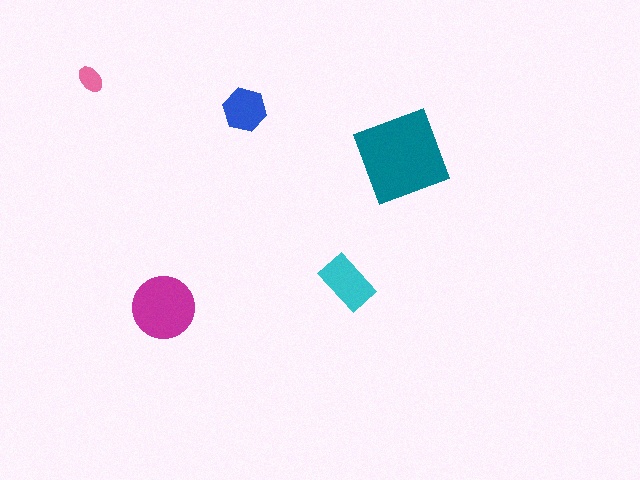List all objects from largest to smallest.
The teal square, the magenta circle, the cyan rectangle, the blue hexagon, the pink ellipse.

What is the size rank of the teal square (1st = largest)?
1st.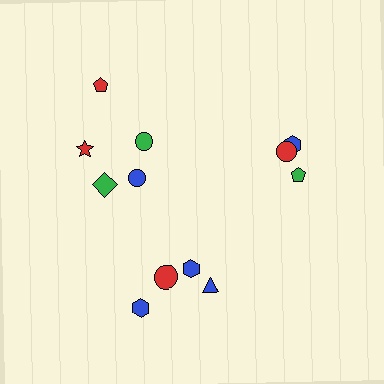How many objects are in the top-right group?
There are 3 objects.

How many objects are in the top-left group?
There are 5 objects.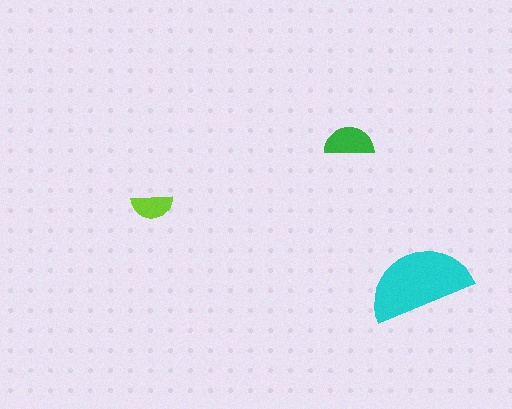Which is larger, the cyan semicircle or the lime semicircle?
The cyan one.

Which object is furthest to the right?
The cyan semicircle is rightmost.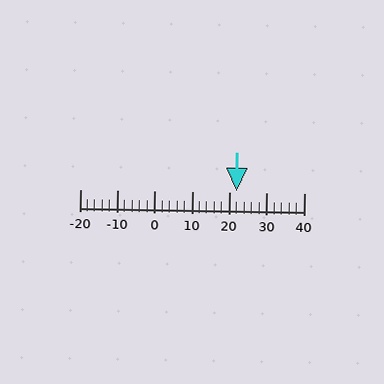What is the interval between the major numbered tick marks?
The major tick marks are spaced 10 units apart.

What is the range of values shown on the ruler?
The ruler shows values from -20 to 40.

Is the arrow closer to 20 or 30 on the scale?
The arrow is closer to 20.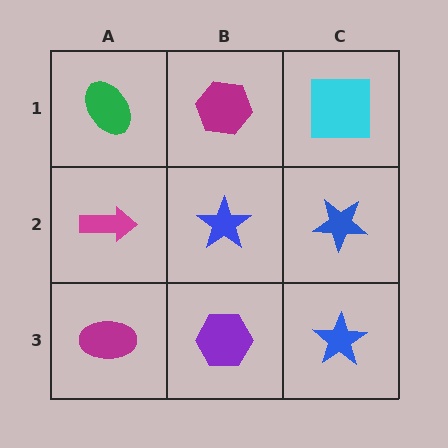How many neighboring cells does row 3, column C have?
2.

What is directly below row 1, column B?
A blue star.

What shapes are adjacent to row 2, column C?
A cyan square (row 1, column C), a blue star (row 3, column C), a blue star (row 2, column B).